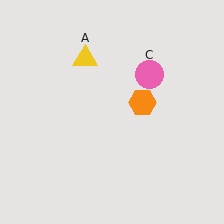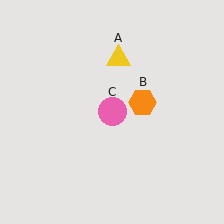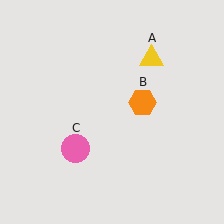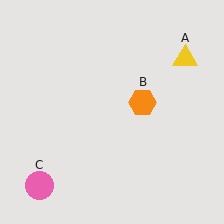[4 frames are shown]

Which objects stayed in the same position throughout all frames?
Orange hexagon (object B) remained stationary.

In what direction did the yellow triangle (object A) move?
The yellow triangle (object A) moved right.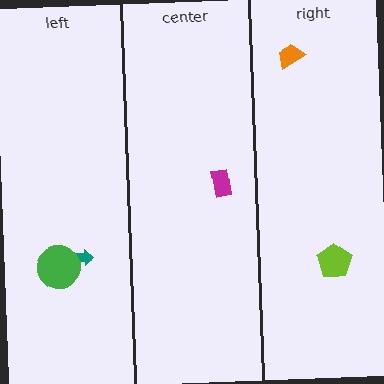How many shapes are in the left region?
2.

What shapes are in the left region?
The teal arrow, the green circle.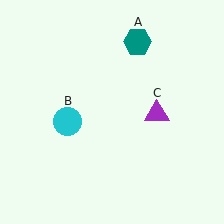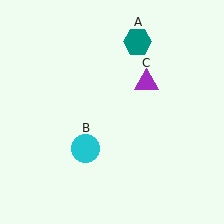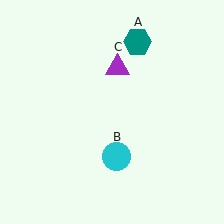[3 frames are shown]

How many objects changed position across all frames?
2 objects changed position: cyan circle (object B), purple triangle (object C).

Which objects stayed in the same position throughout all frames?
Teal hexagon (object A) remained stationary.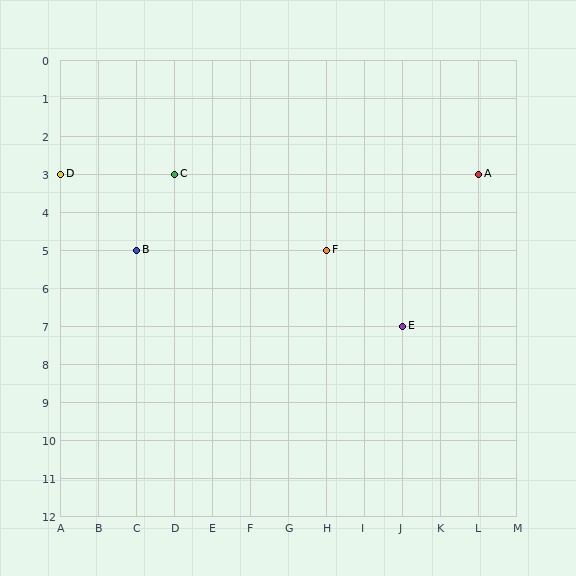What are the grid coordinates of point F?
Point F is at grid coordinates (H, 5).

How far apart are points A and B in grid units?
Points A and B are 9 columns and 2 rows apart (about 9.2 grid units diagonally).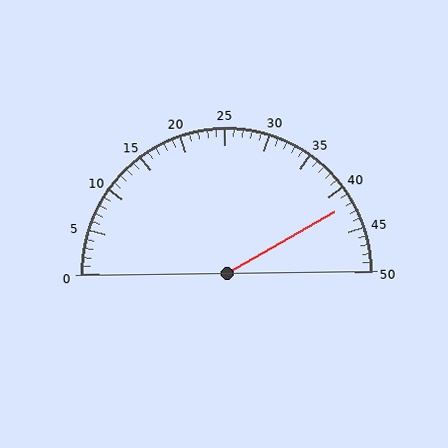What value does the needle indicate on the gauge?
The needle indicates approximately 42.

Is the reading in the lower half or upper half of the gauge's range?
The reading is in the upper half of the range (0 to 50).